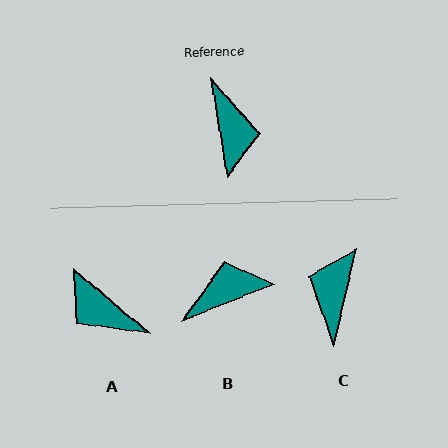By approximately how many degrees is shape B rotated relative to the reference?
Approximately 102 degrees counter-clockwise.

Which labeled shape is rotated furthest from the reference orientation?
C, about 158 degrees away.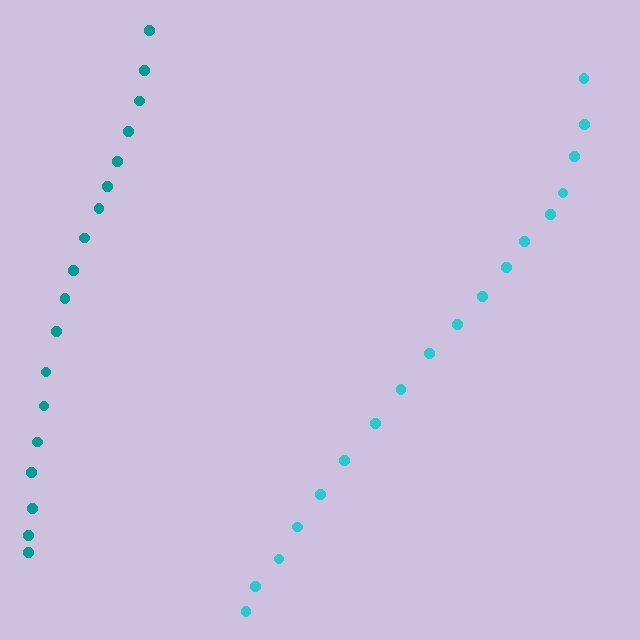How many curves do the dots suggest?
There are 2 distinct paths.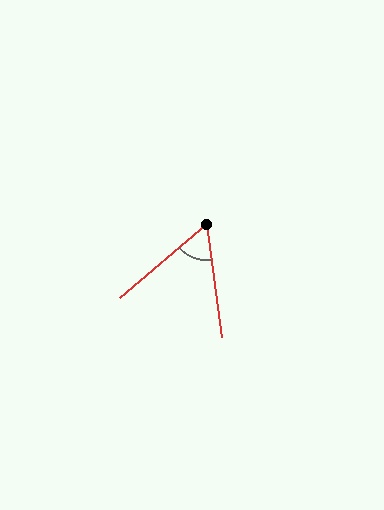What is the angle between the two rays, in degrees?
Approximately 57 degrees.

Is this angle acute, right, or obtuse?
It is acute.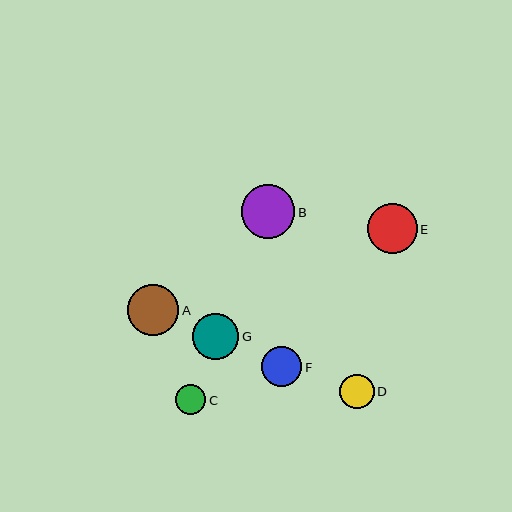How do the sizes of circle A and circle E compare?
Circle A and circle E are approximately the same size.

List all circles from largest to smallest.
From largest to smallest: B, A, E, G, F, D, C.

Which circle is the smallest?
Circle C is the smallest with a size of approximately 30 pixels.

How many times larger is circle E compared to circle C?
Circle E is approximately 1.7 times the size of circle C.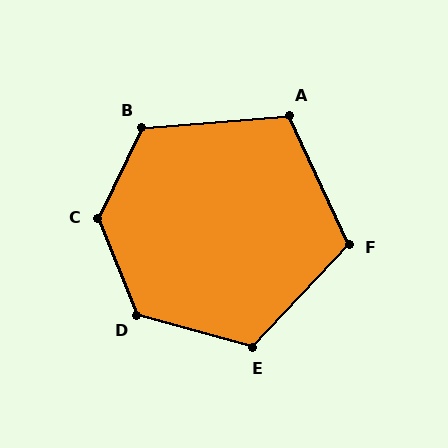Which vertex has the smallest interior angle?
A, at approximately 110 degrees.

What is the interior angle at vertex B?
Approximately 121 degrees (obtuse).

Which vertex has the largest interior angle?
C, at approximately 132 degrees.